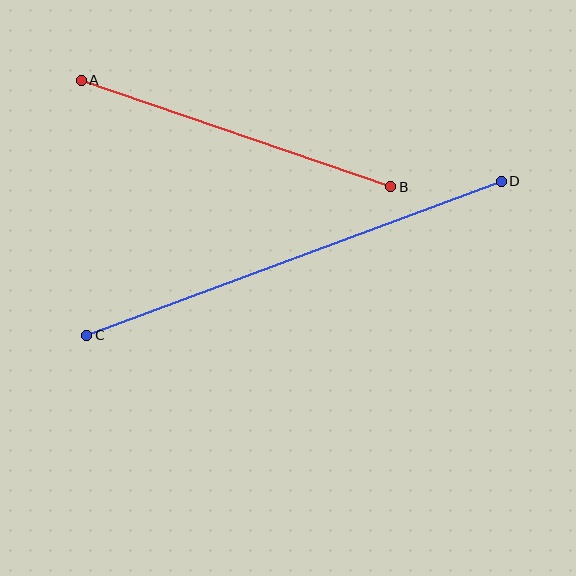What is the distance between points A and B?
The distance is approximately 327 pixels.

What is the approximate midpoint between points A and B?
The midpoint is at approximately (236, 133) pixels.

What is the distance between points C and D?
The distance is approximately 443 pixels.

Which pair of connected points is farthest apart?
Points C and D are farthest apart.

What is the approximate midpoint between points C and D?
The midpoint is at approximately (294, 258) pixels.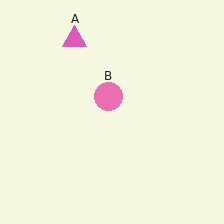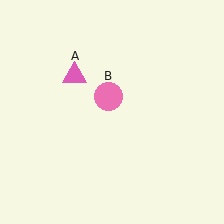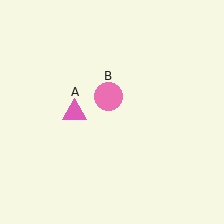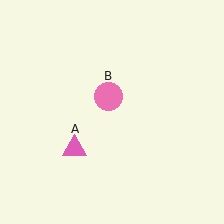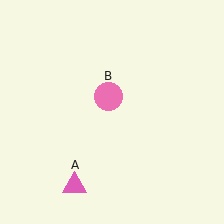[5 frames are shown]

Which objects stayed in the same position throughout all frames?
Pink circle (object B) remained stationary.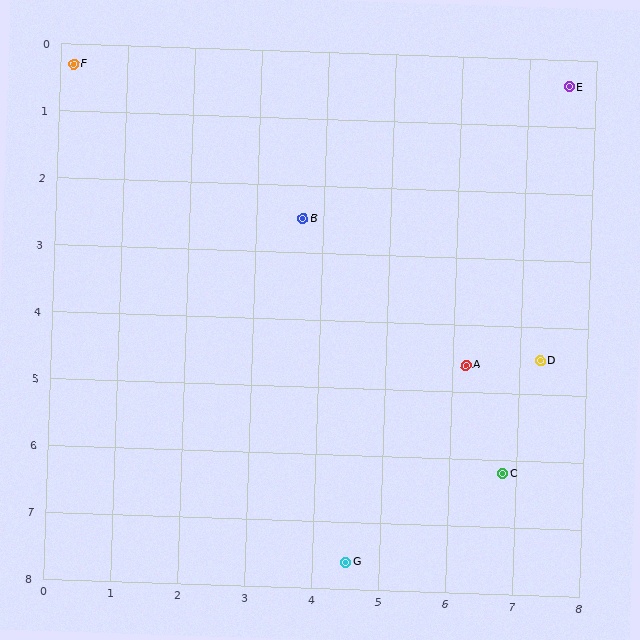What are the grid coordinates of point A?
Point A is at approximately (6.2, 4.6).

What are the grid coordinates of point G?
Point G is at approximately (4.5, 7.6).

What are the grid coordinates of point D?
Point D is at approximately (7.3, 4.5).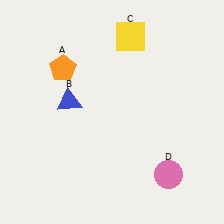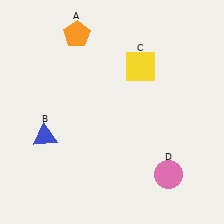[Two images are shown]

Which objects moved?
The objects that moved are: the orange pentagon (A), the blue triangle (B), the yellow square (C).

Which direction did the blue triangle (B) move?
The blue triangle (B) moved down.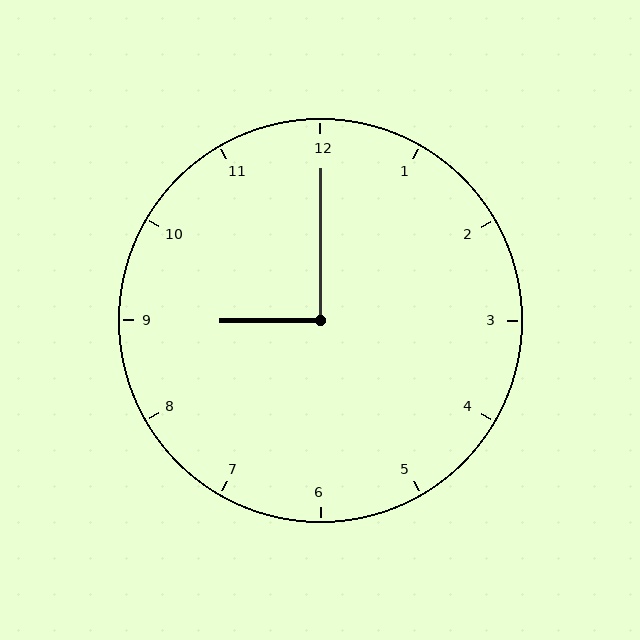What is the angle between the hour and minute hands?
Approximately 90 degrees.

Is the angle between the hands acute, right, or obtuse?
It is right.